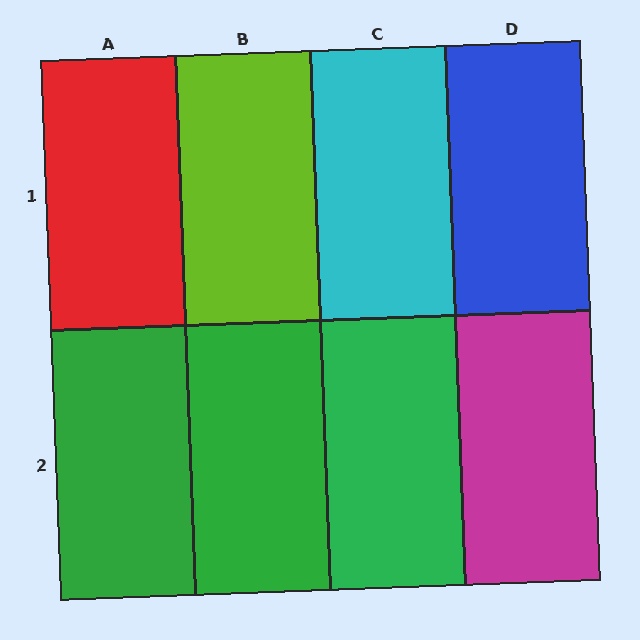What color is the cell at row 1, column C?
Cyan.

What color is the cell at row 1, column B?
Lime.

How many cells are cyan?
1 cell is cyan.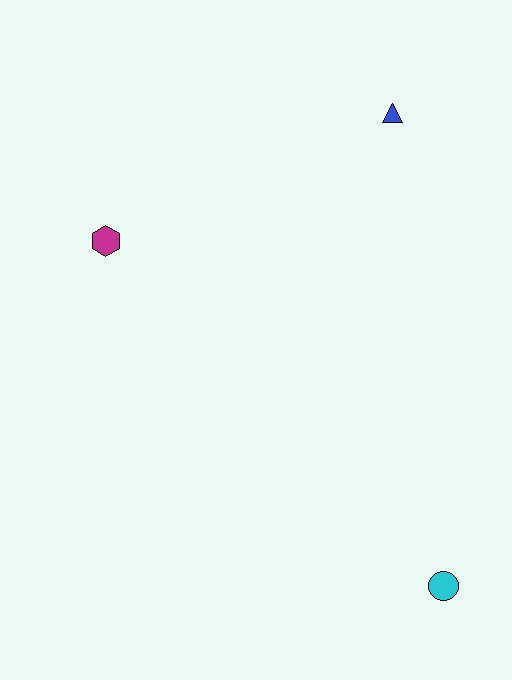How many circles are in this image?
There is 1 circle.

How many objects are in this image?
There are 3 objects.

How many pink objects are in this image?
There are no pink objects.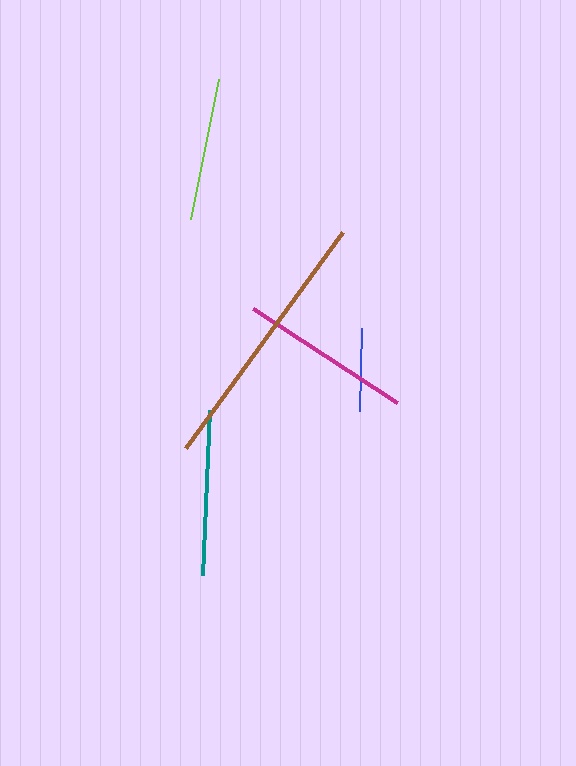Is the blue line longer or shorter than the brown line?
The brown line is longer than the blue line.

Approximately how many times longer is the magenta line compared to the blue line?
The magenta line is approximately 2.1 times the length of the blue line.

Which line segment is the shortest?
The blue line is the shortest at approximately 83 pixels.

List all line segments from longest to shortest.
From longest to shortest: brown, magenta, teal, lime, blue.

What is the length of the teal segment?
The teal segment is approximately 165 pixels long.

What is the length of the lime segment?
The lime segment is approximately 143 pixels long.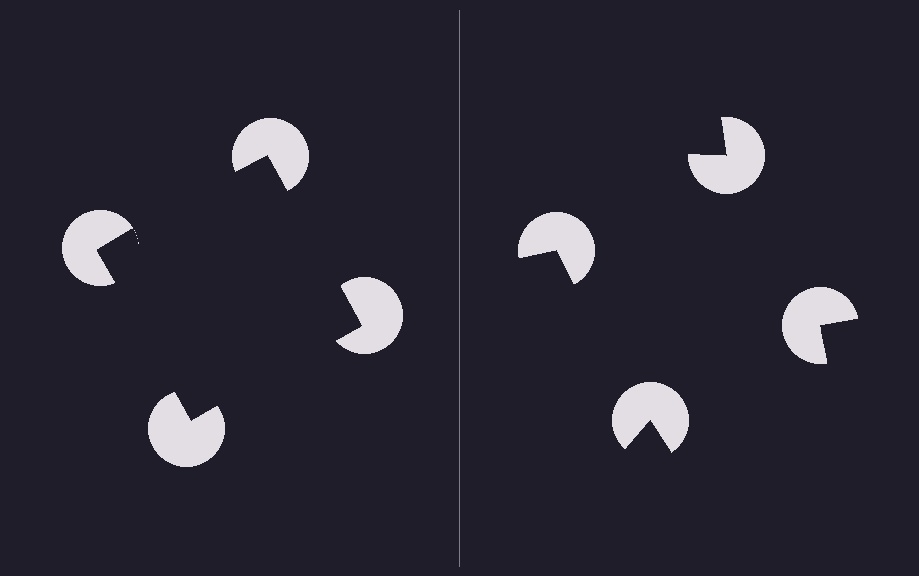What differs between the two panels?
The pac-man discs are positioned identically on both sides; only the wedge orientations differ. On the left they align to a square; on the right they are misaligned.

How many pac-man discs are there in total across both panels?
8 — 4 on each side.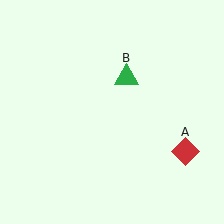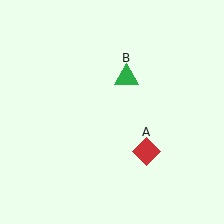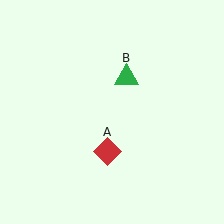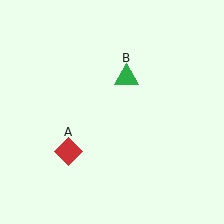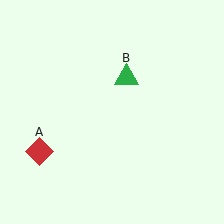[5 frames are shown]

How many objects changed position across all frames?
1 object changed position: red diamond (object A).